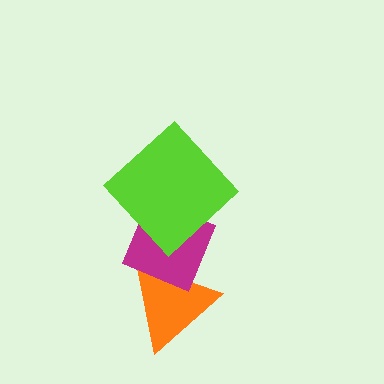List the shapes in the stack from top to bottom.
From top to bottom: the lime diamond, the magenta diamond, the orange triangle.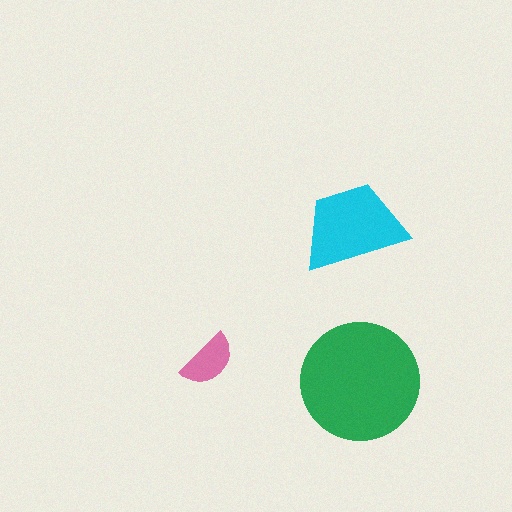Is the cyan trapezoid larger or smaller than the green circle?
Smaller.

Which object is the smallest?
The pink semicircle.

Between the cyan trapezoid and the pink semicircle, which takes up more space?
The cyan trapezoid.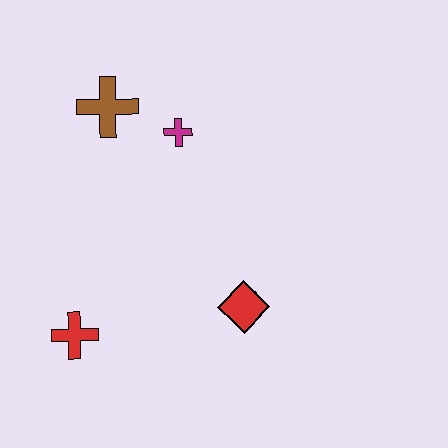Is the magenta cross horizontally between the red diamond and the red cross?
Yes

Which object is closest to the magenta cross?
The brown cross is closest to the magenta cross.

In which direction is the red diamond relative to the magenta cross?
The red diamond is below the magenta cross.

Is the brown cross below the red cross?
No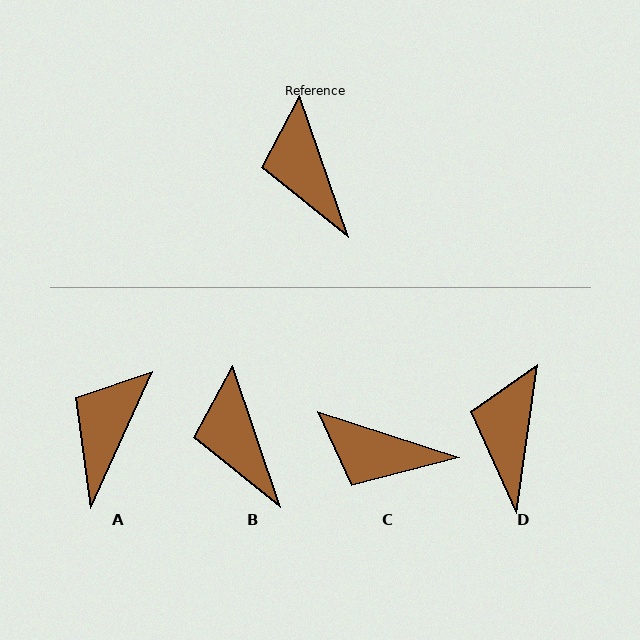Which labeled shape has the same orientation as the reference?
B.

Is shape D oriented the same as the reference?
No, it is off by about 27 degrees.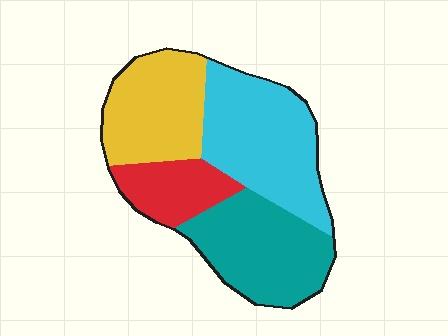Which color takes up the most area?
Cyan, at roughly 35%.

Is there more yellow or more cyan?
Cyan.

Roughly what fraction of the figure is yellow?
Yellow takes up about one quarter (1/4) of the figure.